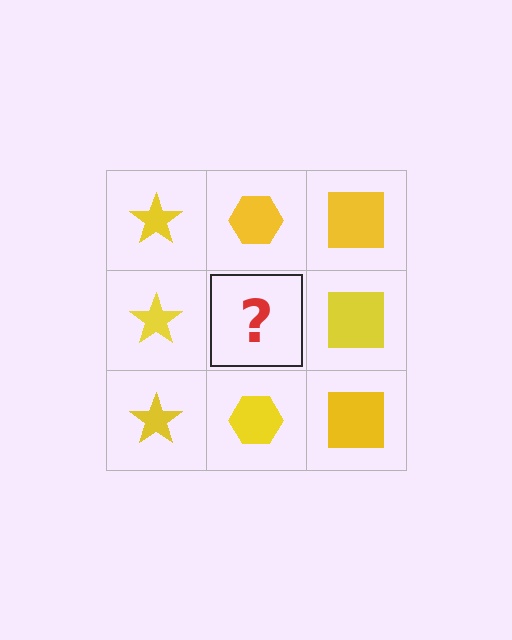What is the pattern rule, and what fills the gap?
The rule is that each column has a consistent shape. The gap should be filled with a yellow hexagon.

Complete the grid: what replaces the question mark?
The question mark should be replaced with a yellow hexagon.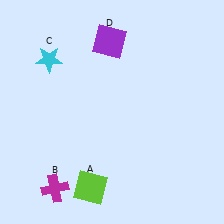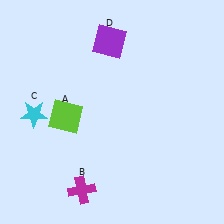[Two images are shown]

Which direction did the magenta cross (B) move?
The magenta cross (B) moved right.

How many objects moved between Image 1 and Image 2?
3 objects moved between the two images.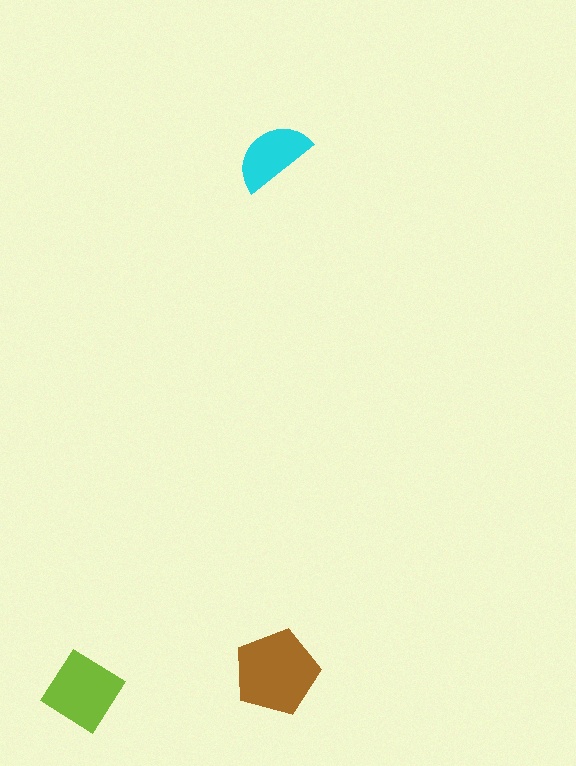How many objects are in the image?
There are 3 objects in the image.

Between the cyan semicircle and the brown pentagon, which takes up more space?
The brown pentagon.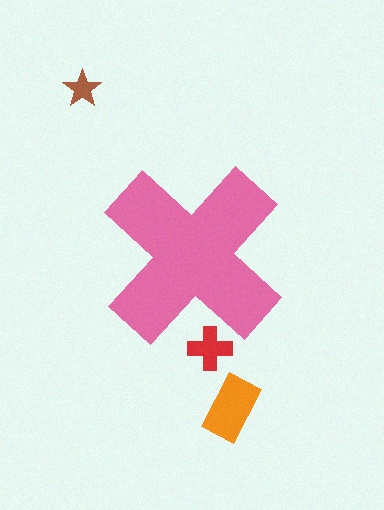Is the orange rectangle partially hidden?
No, the orange rectangle is fully visible.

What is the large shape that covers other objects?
A pink cross.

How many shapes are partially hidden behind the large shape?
1 shape is partially hidden.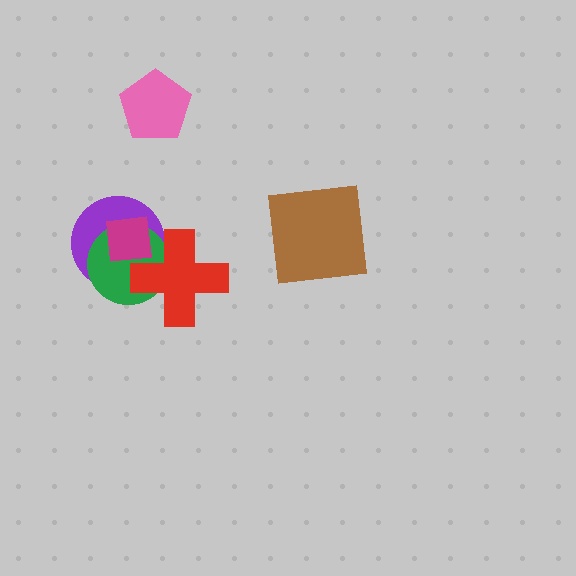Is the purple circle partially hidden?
Yes, it is partially covered by another shape.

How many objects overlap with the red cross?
3 objects overlap with the red cross.